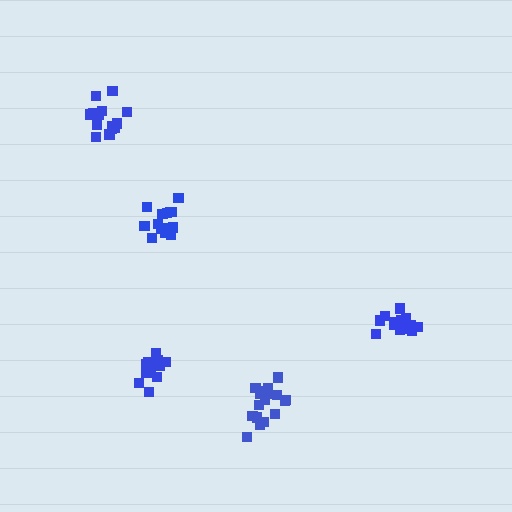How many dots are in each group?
Group 1: 17 dots, Group 2: 14 dots, Group 3: 14 dots, Group 4: 14 dots, Group 5: 13 dots (72 total).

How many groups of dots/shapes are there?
There are 5 groups.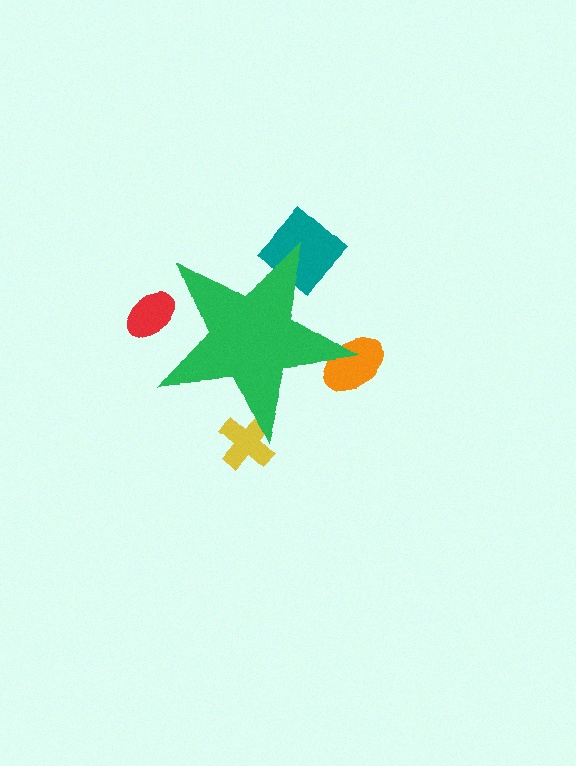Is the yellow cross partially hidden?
Yes, the yellow cross is partially hidden behind the green star.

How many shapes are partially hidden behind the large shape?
4 shapes are partially hidden.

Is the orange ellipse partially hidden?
Yes, the orange ellipse is partially hidden behind the green star.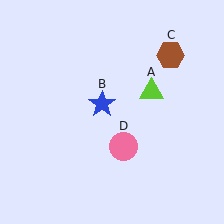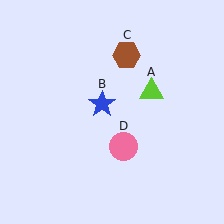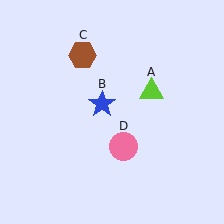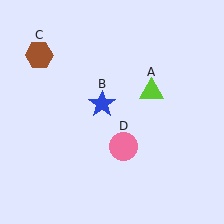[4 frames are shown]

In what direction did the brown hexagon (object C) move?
The brown hexagon (object C) moved left.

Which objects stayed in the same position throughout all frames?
Lime triangle (object A) and blue star (object B) and pink circle (object D) remained stationary.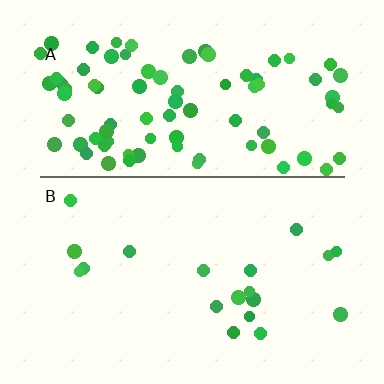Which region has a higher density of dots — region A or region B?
A (the top).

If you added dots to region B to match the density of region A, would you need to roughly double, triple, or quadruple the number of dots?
Approximately quadruple.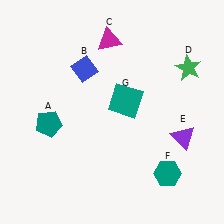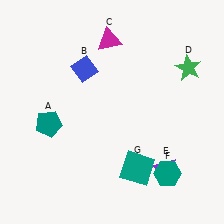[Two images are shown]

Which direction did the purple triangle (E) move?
The purple triangle (E) moved down.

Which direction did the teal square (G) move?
The teal square (G) moved down.